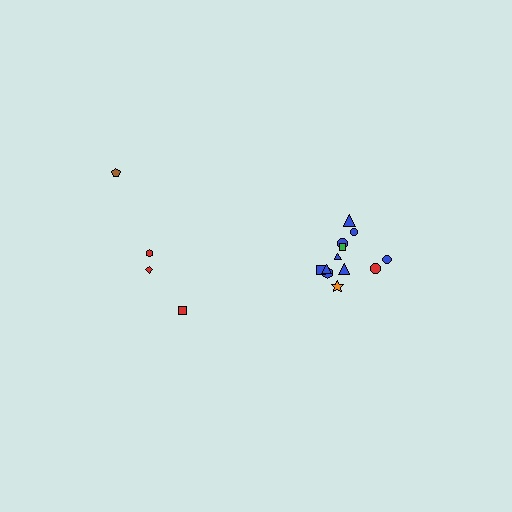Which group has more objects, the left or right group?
The right group.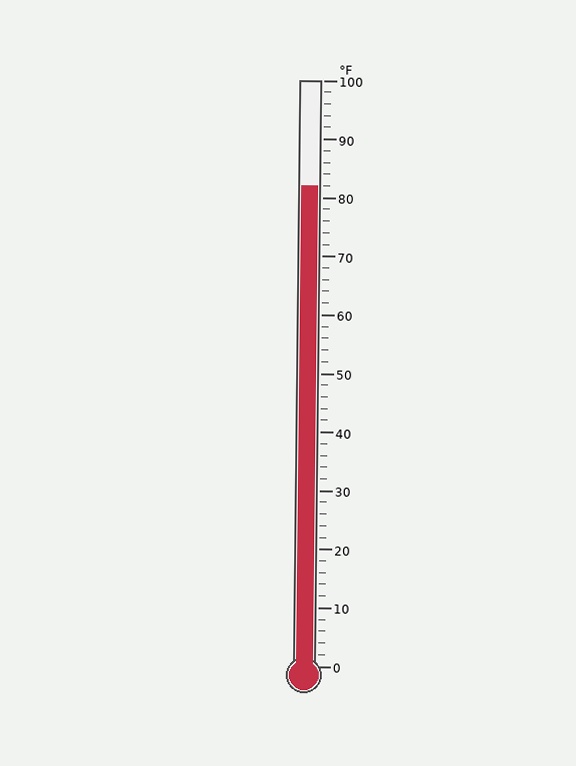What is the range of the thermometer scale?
The thermometer scale ranges from 0°F to 100°F.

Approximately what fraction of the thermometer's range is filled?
The thermometer is filled to approximately 80% of its range.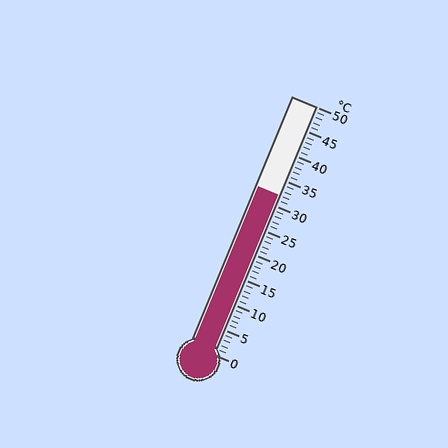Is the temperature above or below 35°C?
The temperature is below 35°C.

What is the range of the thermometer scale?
The thermometer scale ranges from 0°C to 50°C.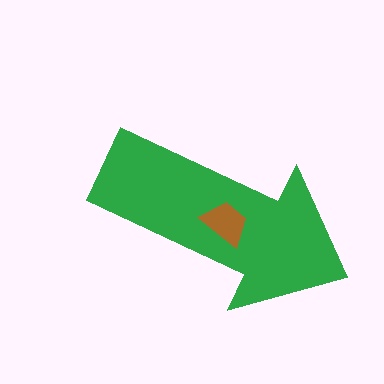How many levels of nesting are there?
2.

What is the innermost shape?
The brown trapezoid.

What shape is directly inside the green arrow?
The brown trapezoid.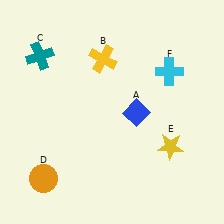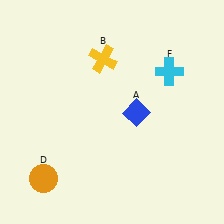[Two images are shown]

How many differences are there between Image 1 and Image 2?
There are 2 differences between the two images.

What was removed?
The yellow star (E), the teal cross (C) were removed in Image 2.